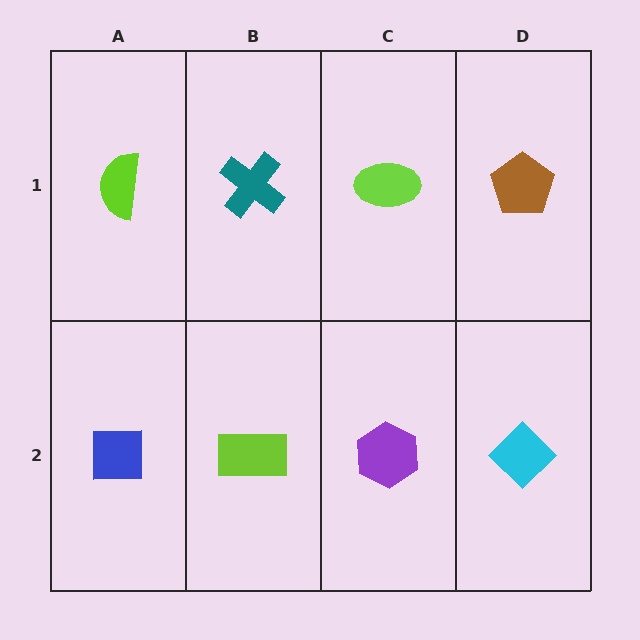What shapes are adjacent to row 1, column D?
A cyan diamond (row 2, column D), a lime ellipse (row 1, column C).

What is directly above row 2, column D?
A brown pentagon.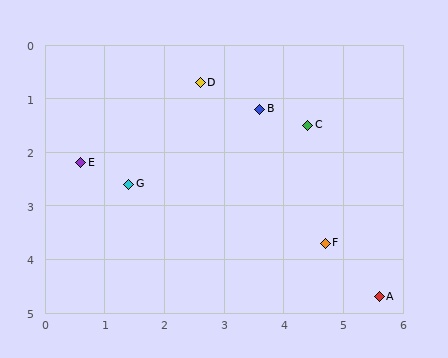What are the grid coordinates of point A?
Point A is at approximately (5.6, 4.7).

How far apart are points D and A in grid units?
Points D and A are about 5.0 grid units apart.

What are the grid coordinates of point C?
Point C is at approximately (4.4, 1.5).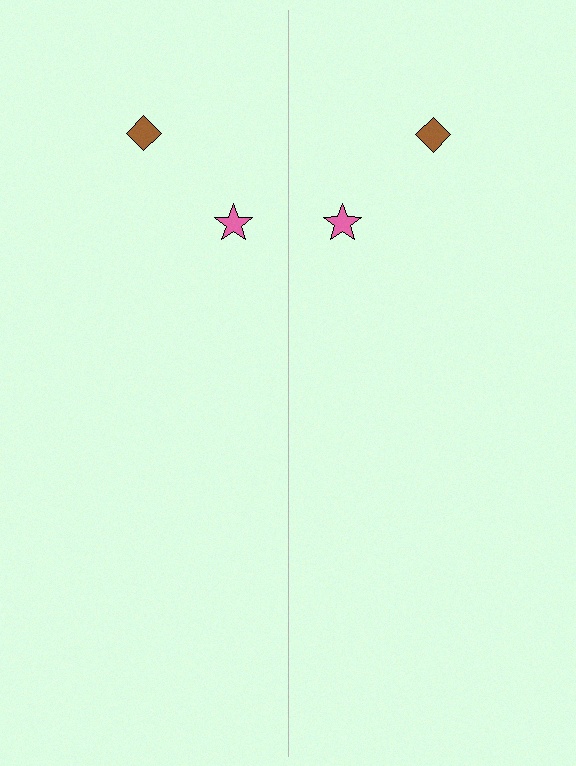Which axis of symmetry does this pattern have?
The pattern has a vertical axis of symmetry running through the center of the image.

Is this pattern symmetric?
Yes, this pattern has bilateral (reflection) symmetry.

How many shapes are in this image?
There are 4 shapes in this image.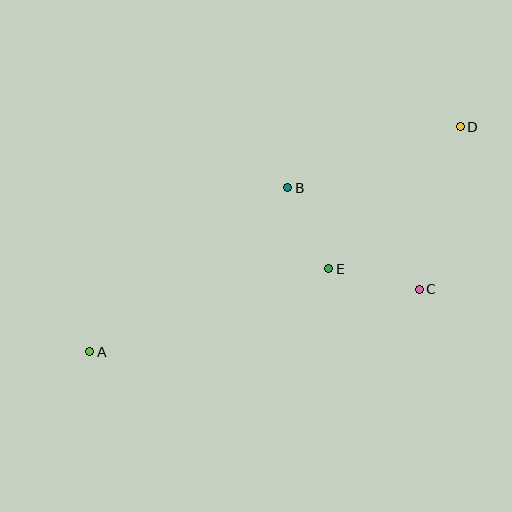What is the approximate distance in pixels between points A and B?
The distance between A and B is approximately 257 pixels.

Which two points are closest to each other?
Points B and E are closest to each other.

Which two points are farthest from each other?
Points A and D are farthest from each other.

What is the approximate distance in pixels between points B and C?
The distance between B and C is approximately 166 pixels.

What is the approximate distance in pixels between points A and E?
The distance between A and E is approximately 253 pixels.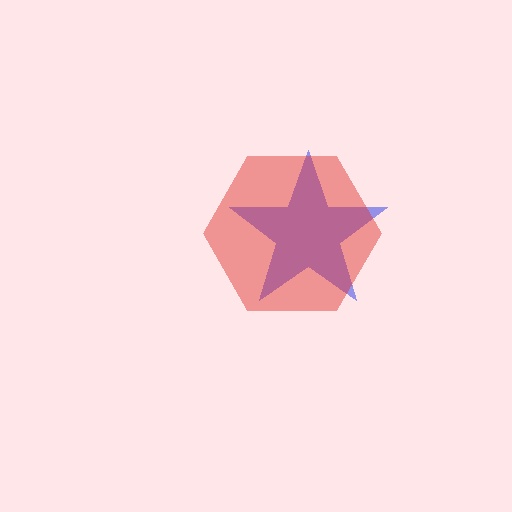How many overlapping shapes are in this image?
There are 2 overlapping shapes in the image.